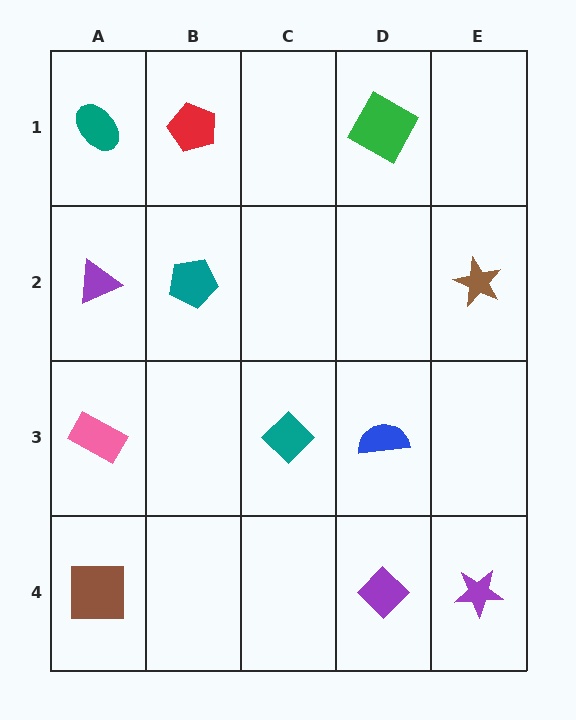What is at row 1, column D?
A green square.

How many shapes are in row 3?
3 shapes.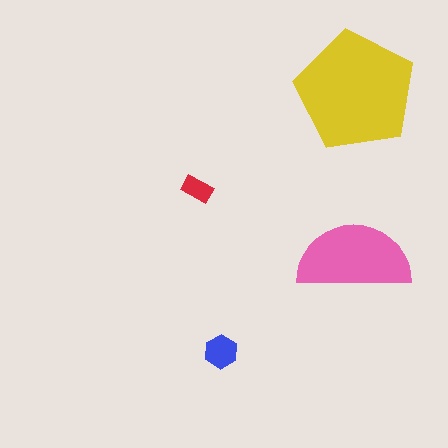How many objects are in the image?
There are 4 objects in the image.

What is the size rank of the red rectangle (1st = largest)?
4th.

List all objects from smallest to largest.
The red rectangle, the blue hexagon, the pink semicircle, the yellow pentagon.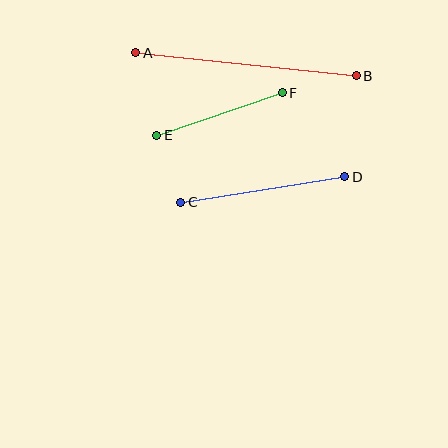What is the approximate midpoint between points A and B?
The midpoint is at approximately (246, 64) pixels.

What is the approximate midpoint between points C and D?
The midpoint is at approximately (263, 190) pixels.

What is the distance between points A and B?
The distance is approximately 222 pixels.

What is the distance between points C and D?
The distance is approximately 166 pixels.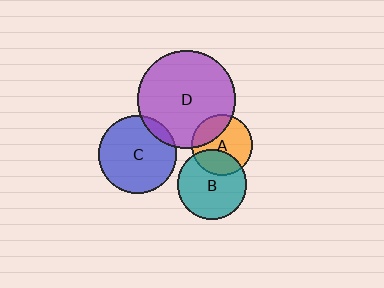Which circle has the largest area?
Circle D (purple).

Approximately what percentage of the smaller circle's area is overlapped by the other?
Approximately 30%.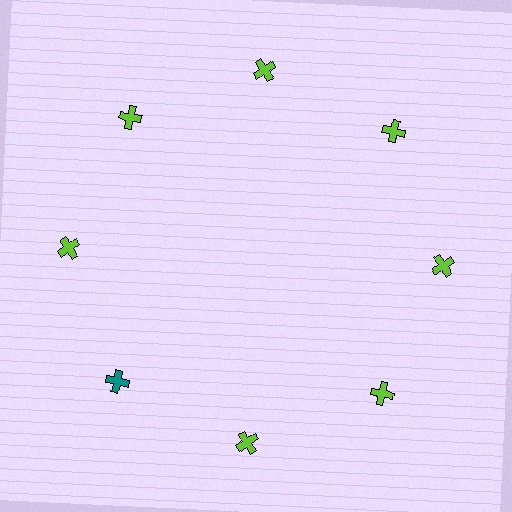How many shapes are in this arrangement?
There are 8 shapes arranged in a ring pattern.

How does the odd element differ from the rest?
It has a different color: teal instead of lime.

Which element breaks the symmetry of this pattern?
The teal cross at roughly the 8 o'clock position breaks the symmetry. All other shapes are lime crosses.